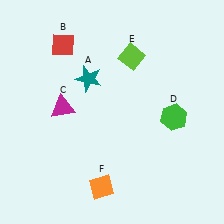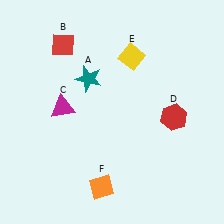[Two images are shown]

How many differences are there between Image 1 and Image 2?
There are 2 differences between the two images.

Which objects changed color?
D changed from green to red. E changed from lime to yellow.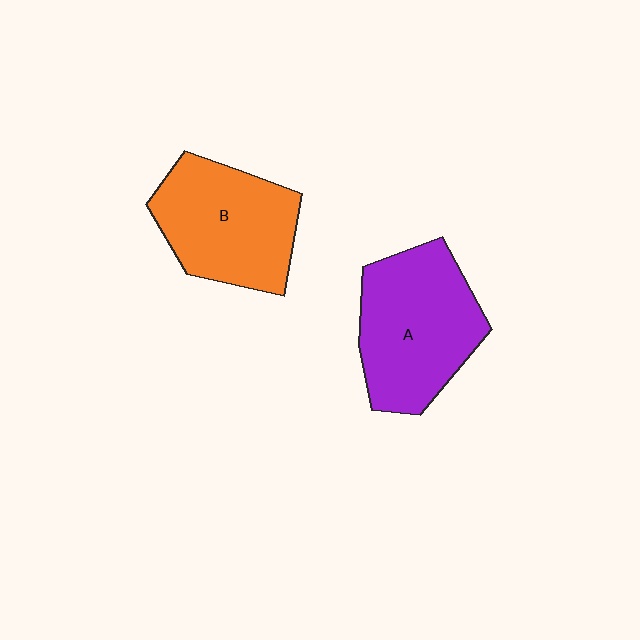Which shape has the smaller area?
Shape B (orange).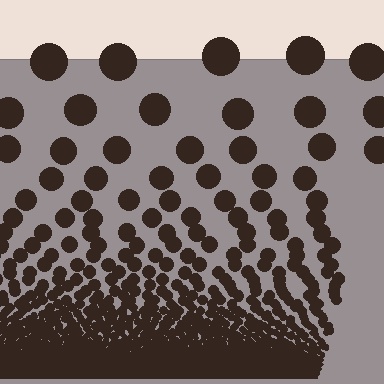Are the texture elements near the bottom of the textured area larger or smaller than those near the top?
Smaller. The gradient is inverted — elements near the bottom are smaller and denser.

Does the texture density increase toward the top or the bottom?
Density increases toward the bottom.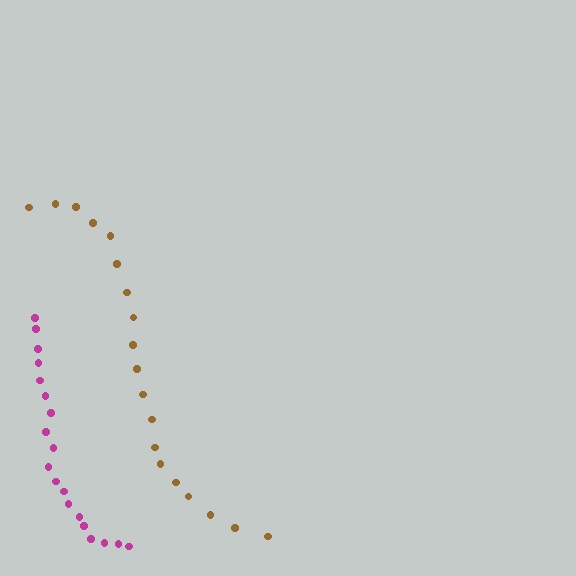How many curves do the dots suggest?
There are 2 distinct paths.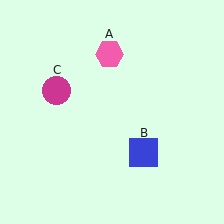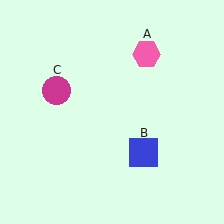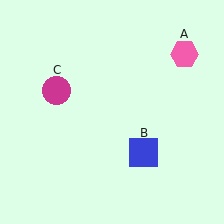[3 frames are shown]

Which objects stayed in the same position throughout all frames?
Blue square (object B) and magenta circle (object C) remained stationary.